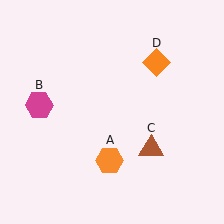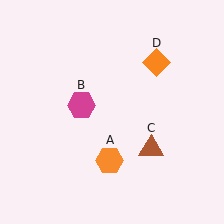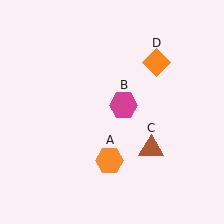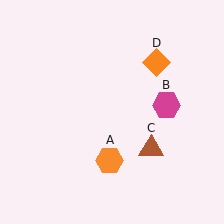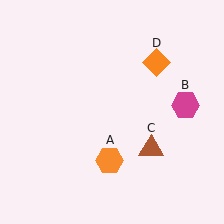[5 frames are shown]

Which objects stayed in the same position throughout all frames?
Orange hexagon (object A) and brown triangle (object C) and orange diamond (object D) remained stationary.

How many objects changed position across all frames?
1 object changed position: magenta hexagon (object B).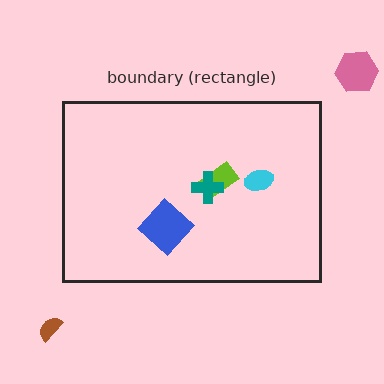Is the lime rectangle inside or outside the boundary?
Inside.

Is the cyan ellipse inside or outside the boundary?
Inside.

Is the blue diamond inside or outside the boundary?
Inside.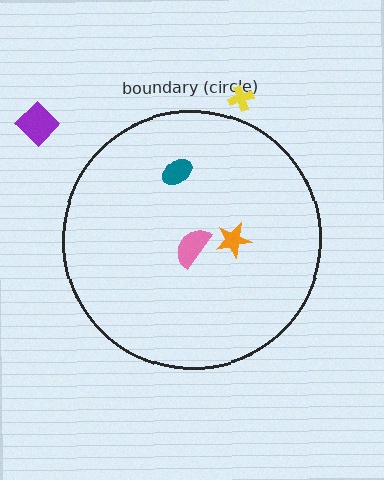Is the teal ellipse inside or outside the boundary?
Inside.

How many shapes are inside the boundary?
3 inside, 2 outside.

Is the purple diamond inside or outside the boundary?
Outside.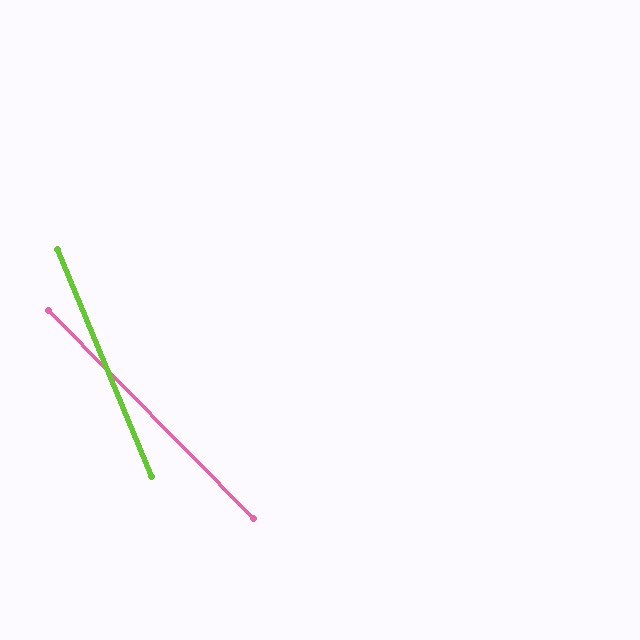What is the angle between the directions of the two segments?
Approximately 22 degrees.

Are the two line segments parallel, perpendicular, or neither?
Neither parallel nor perpendicular — they differ by about 22°.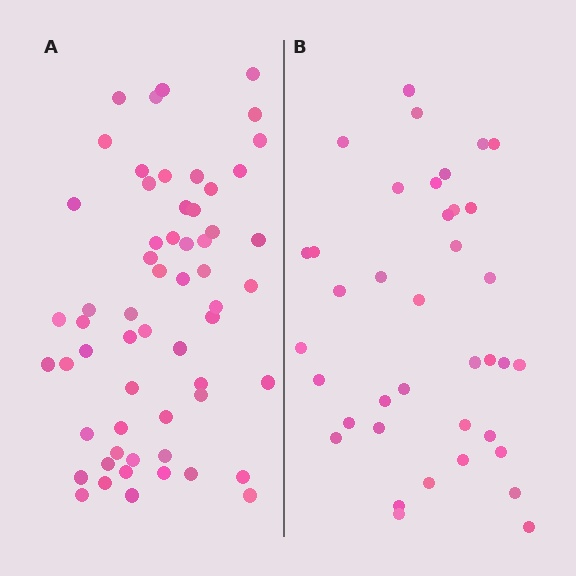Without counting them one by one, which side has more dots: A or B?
Region A (the left region) has more dots.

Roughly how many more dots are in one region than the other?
Region A has approximately 20 more dots than region B.